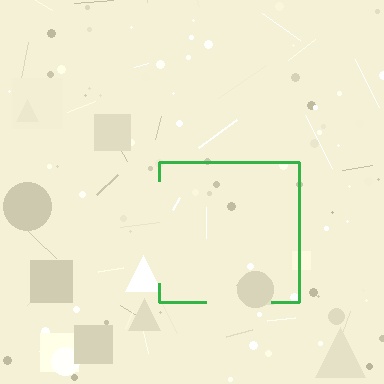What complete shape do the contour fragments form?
The contour fragments form a square.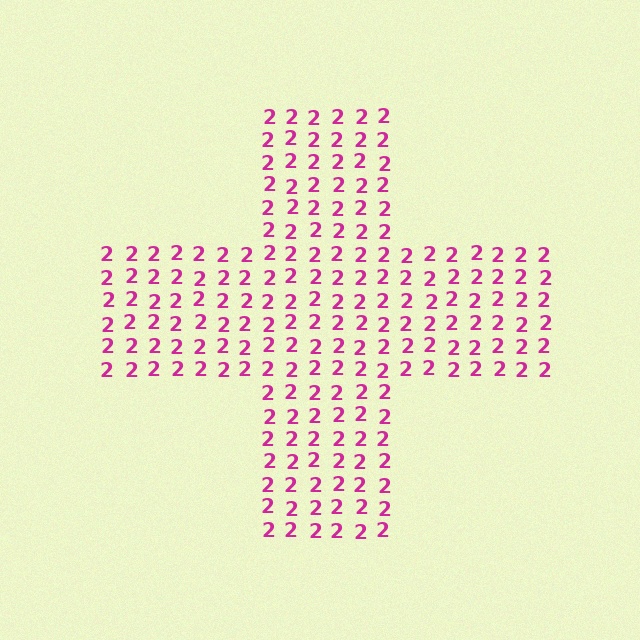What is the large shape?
The large shape is a cross.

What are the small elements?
The small elements are digit 2's.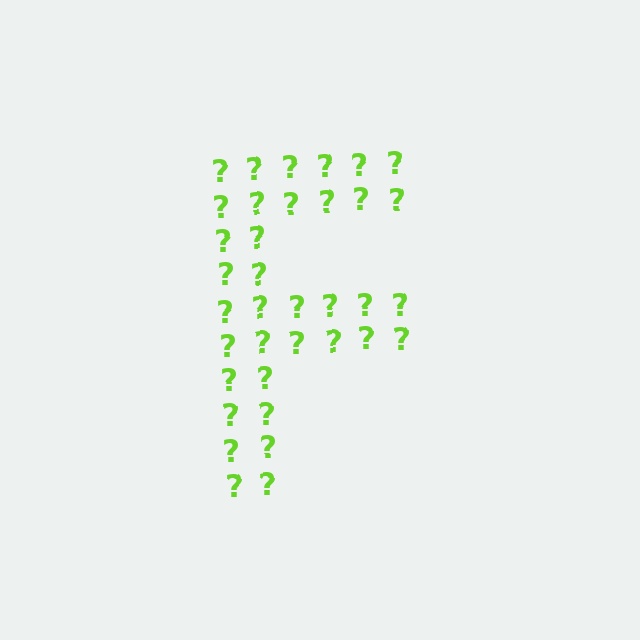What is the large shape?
The large shape is the letter F.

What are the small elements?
The small elements are question marks.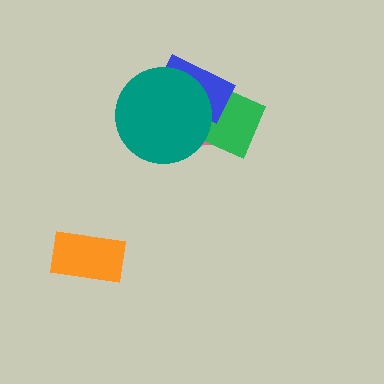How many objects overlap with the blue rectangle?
3 objects overlap with the blue rectangle.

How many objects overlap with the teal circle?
3 objects overlap with the teal circle.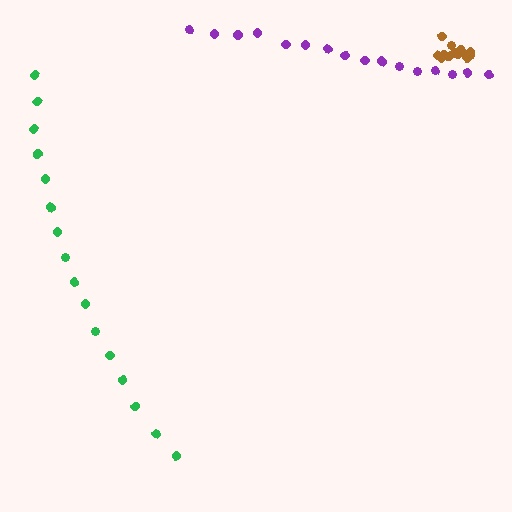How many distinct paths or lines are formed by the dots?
There are 3 distinct paths.